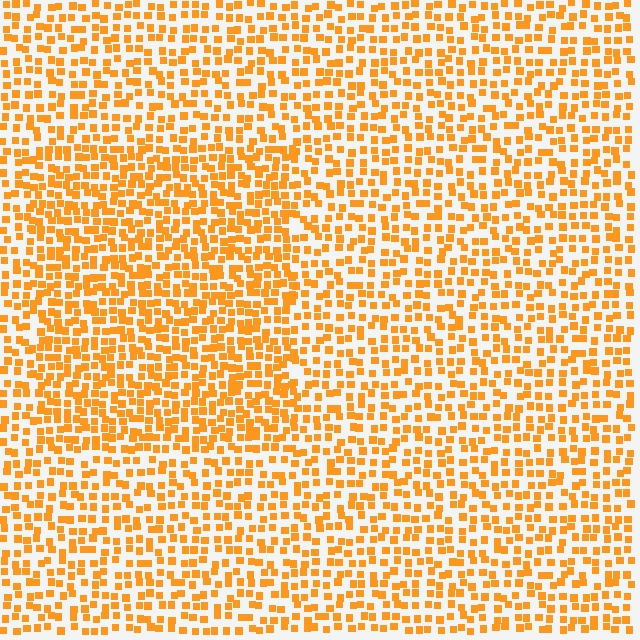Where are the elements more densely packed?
The elements are more densely packed inside the rectangle boundary.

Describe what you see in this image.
The image contains small orange elements arranged at two different densities. A rectangle-shaped region is visible where the elements are more densely packed than the surrounding area.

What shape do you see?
I see a rectangle.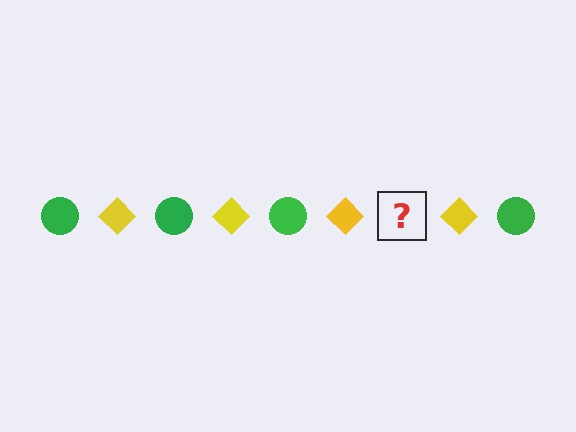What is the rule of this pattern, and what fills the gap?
The rule is that the pattern alternates between green circle and yellow diamond. The gap should be filled with a green circle.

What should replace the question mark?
The question mark should be replaced with a green circle.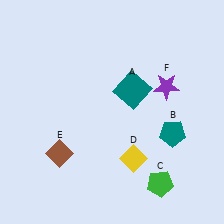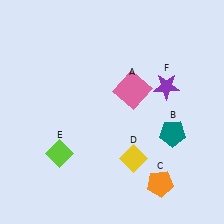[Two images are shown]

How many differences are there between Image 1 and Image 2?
There are 3 differences between the two images.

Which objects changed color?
A changed from teal to pink. C changed from green to orange. E changed from brown to lime.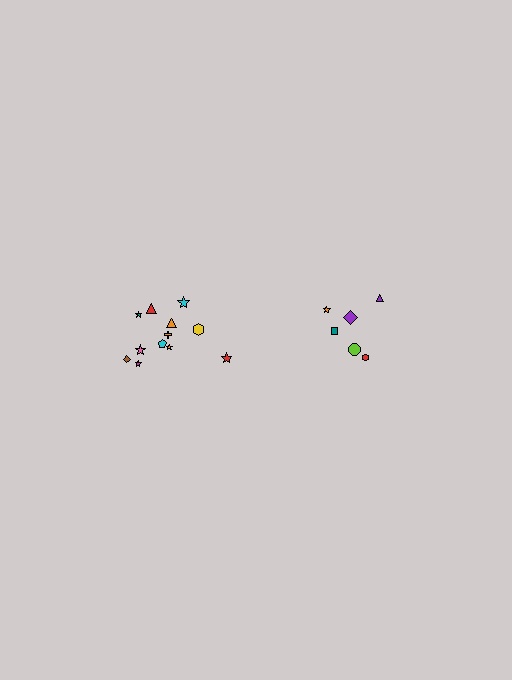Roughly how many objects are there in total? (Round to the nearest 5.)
Roughly 20 objects in total.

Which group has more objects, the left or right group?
The left group.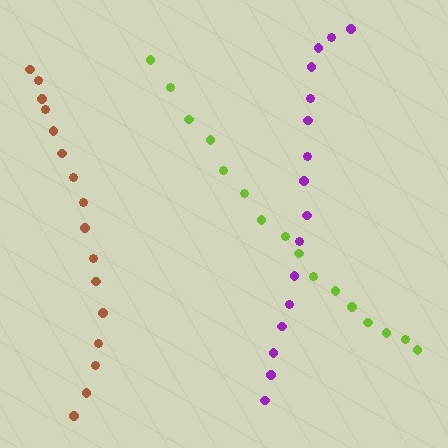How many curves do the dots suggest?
There are 3 distinct paths.